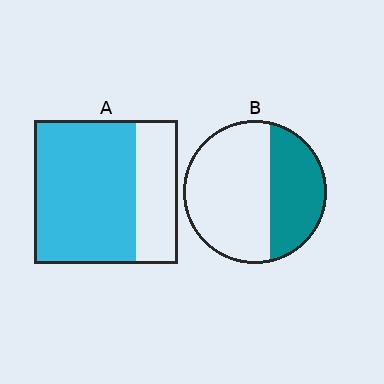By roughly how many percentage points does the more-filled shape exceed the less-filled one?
By roughly 35 percentage points (A over B).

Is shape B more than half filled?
No.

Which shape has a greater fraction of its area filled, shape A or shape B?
Shape A.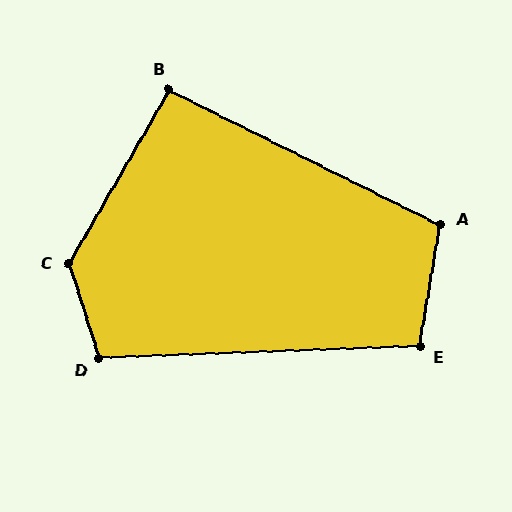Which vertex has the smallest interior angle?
B, at approximately 94 degrees.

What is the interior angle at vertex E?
Approximately 102 degrees (obtuse).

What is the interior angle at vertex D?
Approximately 106 degrees (obtuse).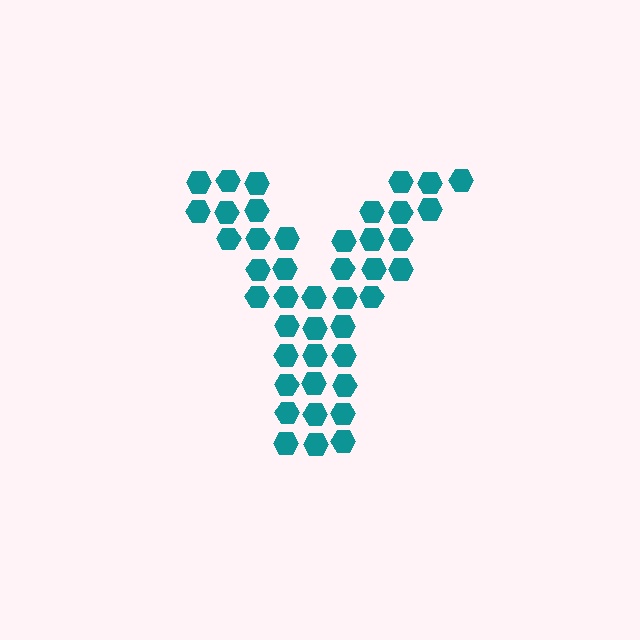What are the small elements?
The small elements are hexagons.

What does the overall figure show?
The overall figure shows the letter Y.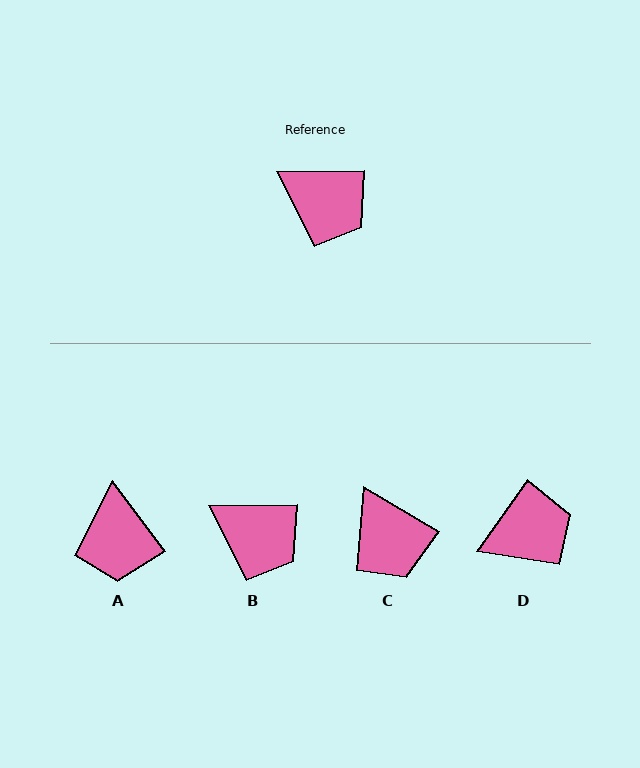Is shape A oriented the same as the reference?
No, it is off by about 53 degrees.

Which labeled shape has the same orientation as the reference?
B.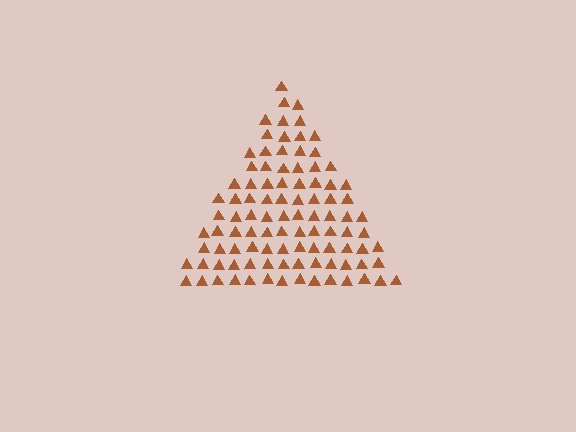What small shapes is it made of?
It is made of small triangles.